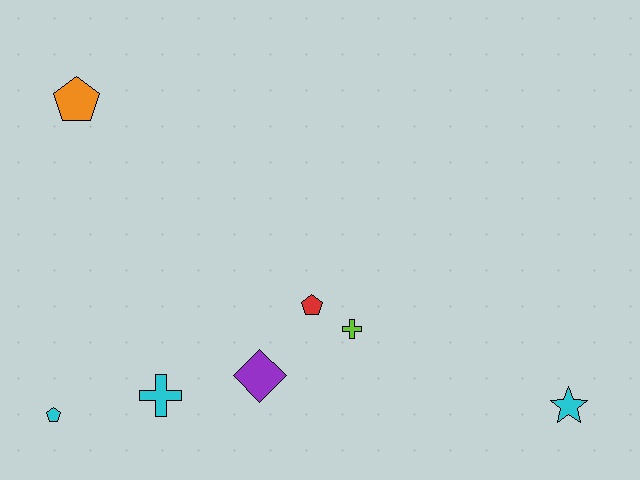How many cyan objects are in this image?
There are 3 cyan objects.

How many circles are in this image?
There are no circles.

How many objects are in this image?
There are 7 objects.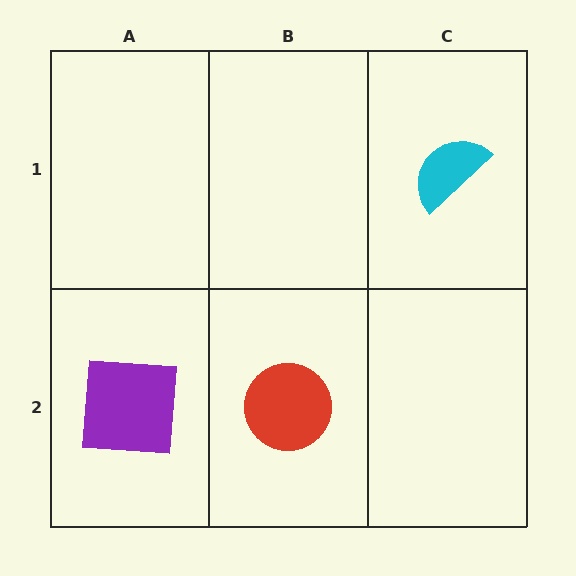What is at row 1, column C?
A cyan semicircle.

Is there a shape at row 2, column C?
No, that cell is empty.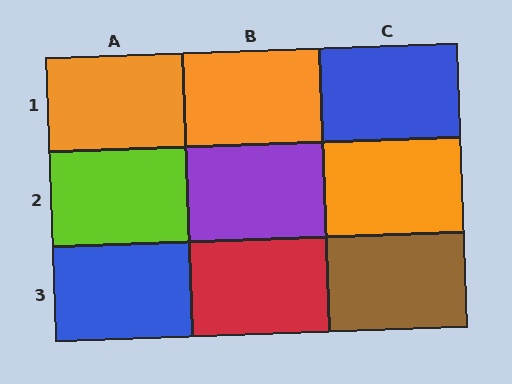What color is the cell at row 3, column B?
Red.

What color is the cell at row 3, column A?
Blue.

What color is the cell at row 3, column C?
Brown.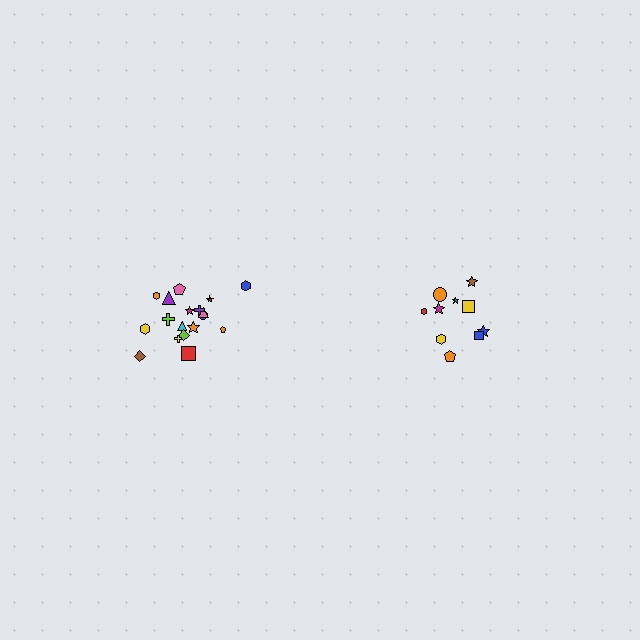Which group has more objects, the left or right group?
The left group.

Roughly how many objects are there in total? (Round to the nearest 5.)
Roughly 30 objects in total.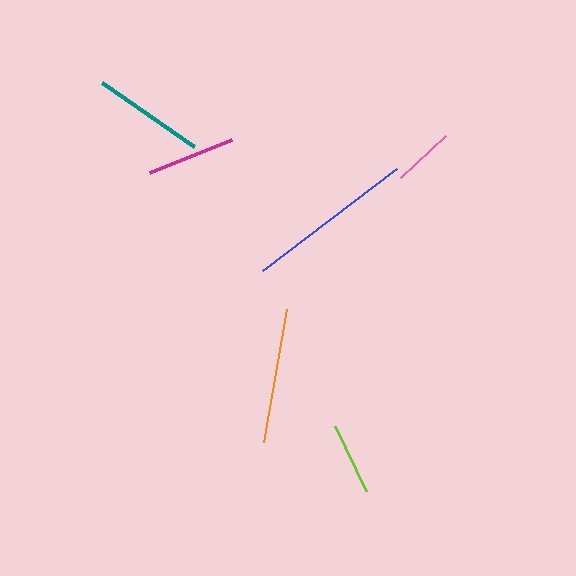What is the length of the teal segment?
The teal segment is approximately 112 pixels long.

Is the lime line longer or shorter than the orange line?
The orange line is longer than the lime line.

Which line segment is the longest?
The blue line is the longest at approximately 168 pixels.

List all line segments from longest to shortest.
From longest to shortest: blue, orange, teal, magenta, lime, pink.